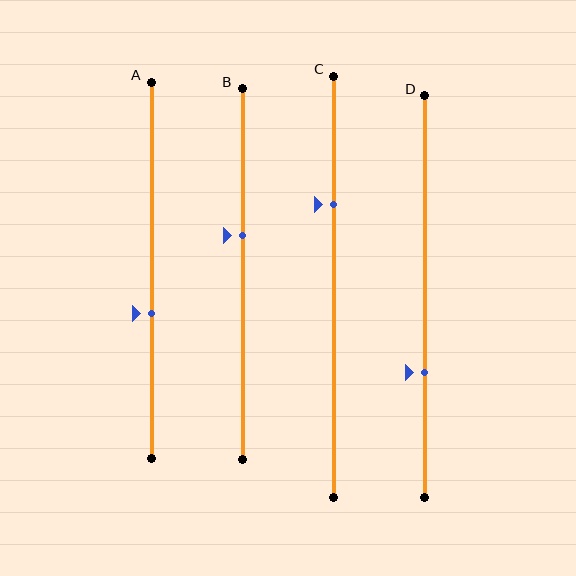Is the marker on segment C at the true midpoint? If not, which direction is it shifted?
No, the marker on segment C is shifted upward by about 20% of the segment length.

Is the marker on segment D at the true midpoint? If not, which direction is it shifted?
No, the marker on segment D is shifted downward by about 19% of the segment length.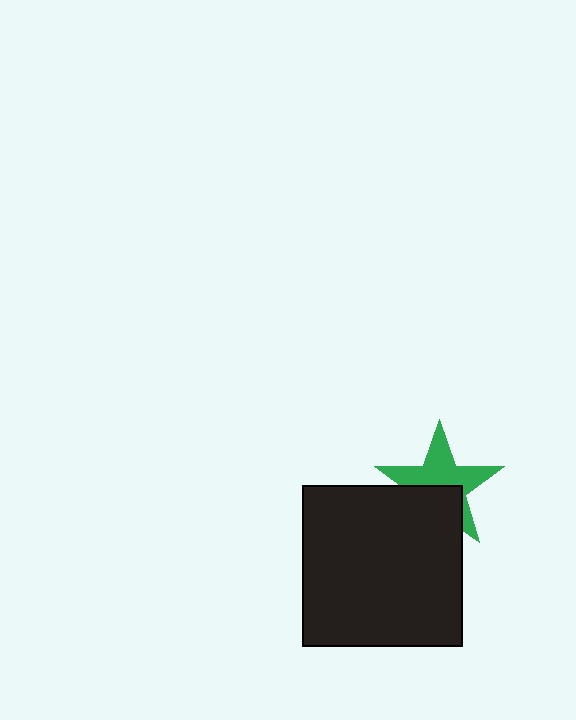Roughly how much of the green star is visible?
About half of it is visible (roughly 60%).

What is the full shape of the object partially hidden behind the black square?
The partially hidden object is a green star.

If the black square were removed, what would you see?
You would see the complete green star.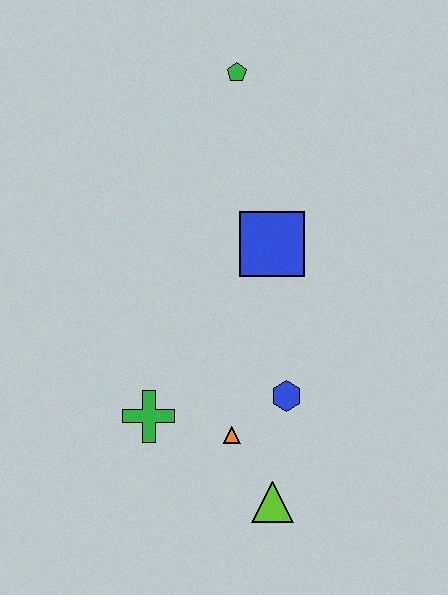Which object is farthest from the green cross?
The green pentagon is farthest from the green cross.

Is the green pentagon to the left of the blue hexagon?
Yes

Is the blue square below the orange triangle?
No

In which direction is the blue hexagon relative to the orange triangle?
The blue hexagon is to the right of the orange triangle.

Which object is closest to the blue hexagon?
The orange triangle is closest to the blue hexagon.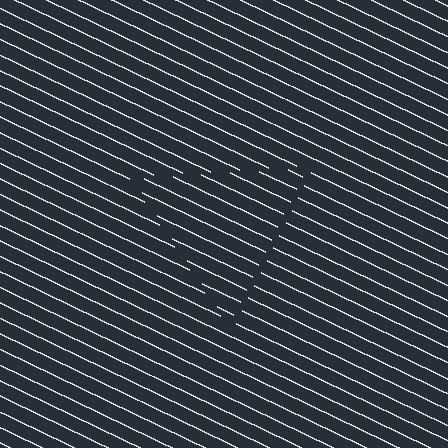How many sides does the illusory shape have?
3 sides — the line-ends trace a triangle.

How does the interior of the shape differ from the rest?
The interior of the shape contains the same grating, shifted by half a period — the contour is defined by the phase discontinuity where line-ends from the inner and outer gratings abut.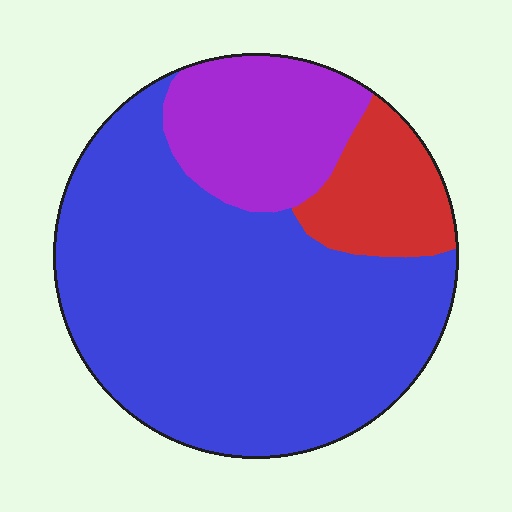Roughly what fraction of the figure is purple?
Purple covers roughly 20% of the figure.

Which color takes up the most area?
Blue, at roughly 70%.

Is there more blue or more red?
Blue.